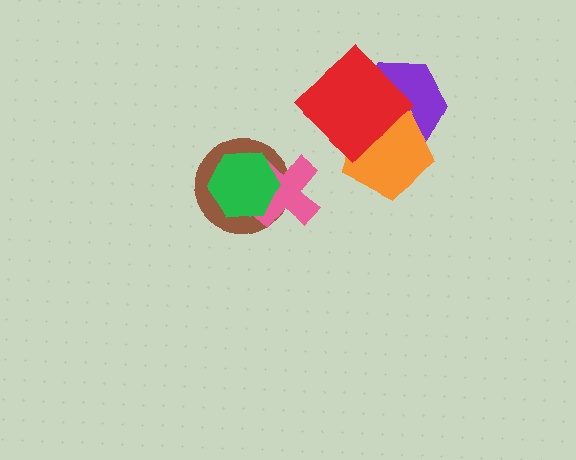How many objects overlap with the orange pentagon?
2 objects overlap with the orange pentagon.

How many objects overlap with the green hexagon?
2 objects overlap with the green hexagon.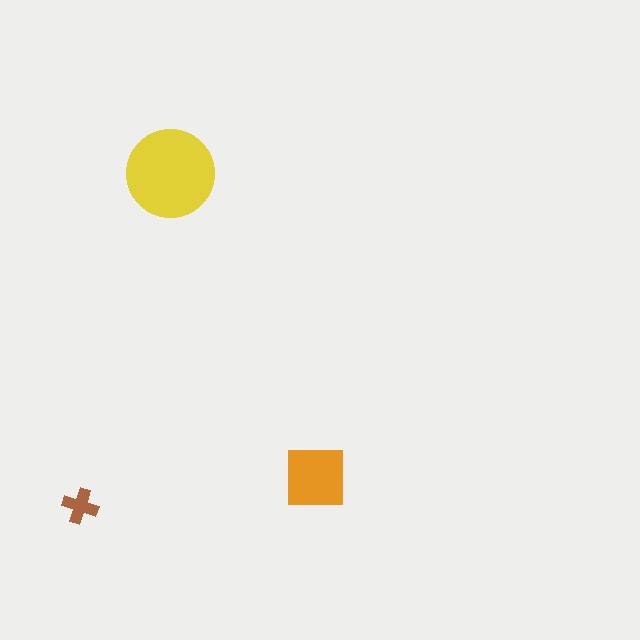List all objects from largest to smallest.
The yellow circle, the orange square, the brown cross.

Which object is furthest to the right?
The orange square is rightmost.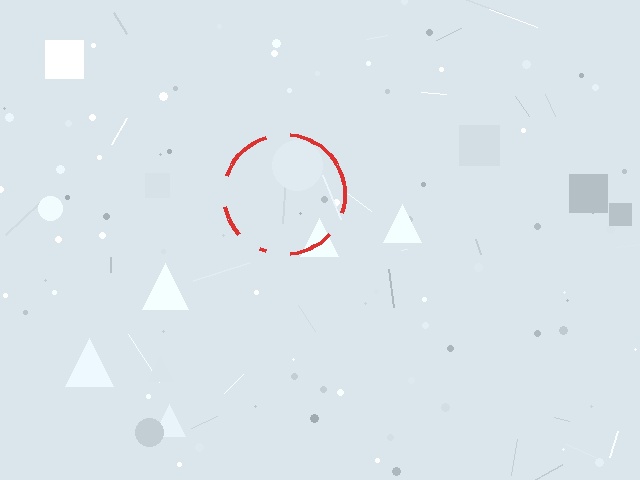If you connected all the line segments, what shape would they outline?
They would outline a circle.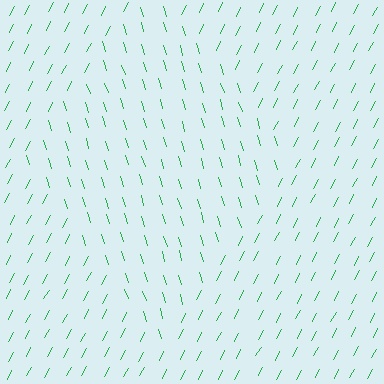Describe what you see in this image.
The image is filled with small green line segments. A diamond region in the image has lines oriented differently from the surrounding lines, creating a visible texture boundary.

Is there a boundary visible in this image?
Yes, there is a texture boundary formed by a change in line orientation.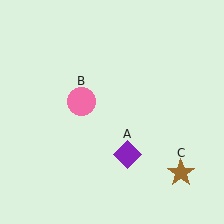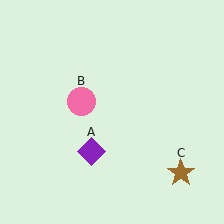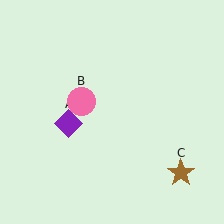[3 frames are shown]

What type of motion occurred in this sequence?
The purple diamond (object A) rotated clockwise around the center of the scene.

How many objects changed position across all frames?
1 object changed position: purple diamond (object A).